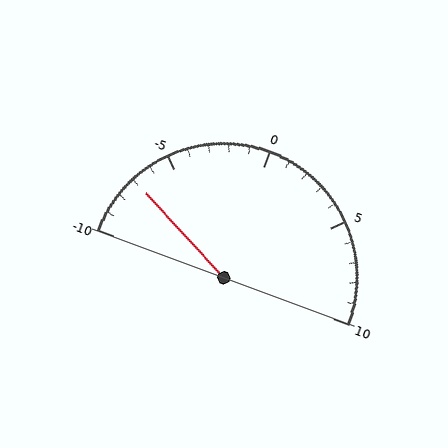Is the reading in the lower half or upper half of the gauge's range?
The reading is in the lower half of the range (-10 to 10).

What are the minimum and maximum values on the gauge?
The gauge ranges from -10 to 10.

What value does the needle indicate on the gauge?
The needle indicates approximately -7.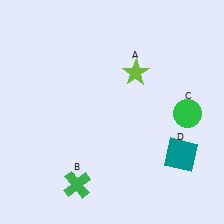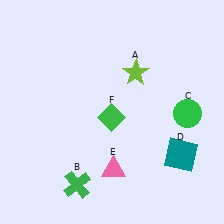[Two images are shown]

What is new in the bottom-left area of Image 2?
A green diamond (F) was added in the bottom-left area of Image 2.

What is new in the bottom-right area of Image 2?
A pink triangle (E) was added in the bottom-right area of Image 2.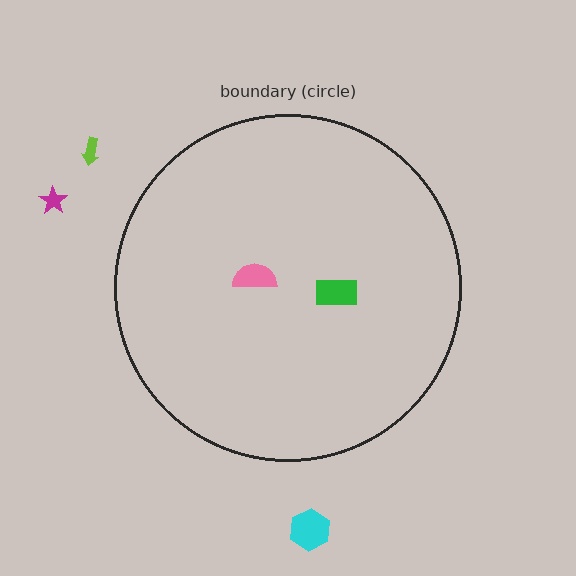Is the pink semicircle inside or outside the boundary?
Inside.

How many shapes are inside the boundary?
2 inside, 3 outside.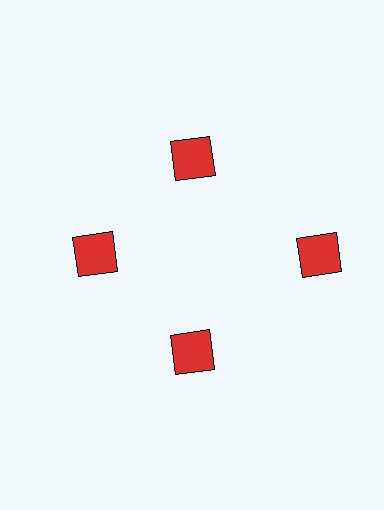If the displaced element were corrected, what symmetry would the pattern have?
It would have 4-fold rotational symmetry — the pattern would map onto itself every 90 degrees.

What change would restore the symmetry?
The symmetry would be restored by moving it inward, back onto the ring so that all 4 squares sit at equal angles and equal distance from the center.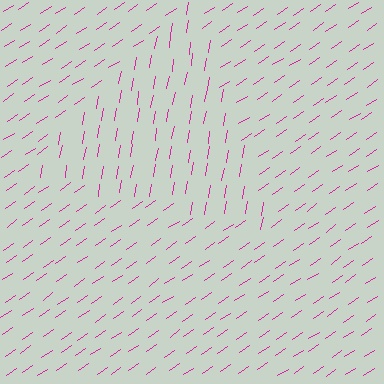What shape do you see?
I see a triangle.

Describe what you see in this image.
The image is filled with small magenta line segments. A triangle region in the image has lines oriented differently from the surrounding lines, creating a visible texture boundary.